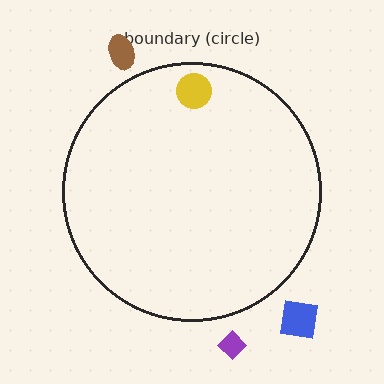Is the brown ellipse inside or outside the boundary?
Outside.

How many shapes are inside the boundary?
1 inside, 3 outside.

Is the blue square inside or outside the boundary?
Outside.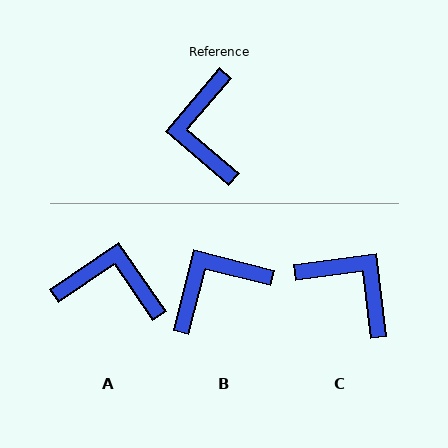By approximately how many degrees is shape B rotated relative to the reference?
Approximately 64 degrees clockwise.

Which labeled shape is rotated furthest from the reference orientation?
C, about 133 degrees away.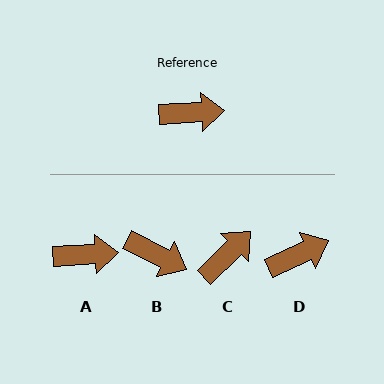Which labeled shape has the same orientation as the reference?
A.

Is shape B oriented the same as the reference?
No, it is off by about 29 degrees.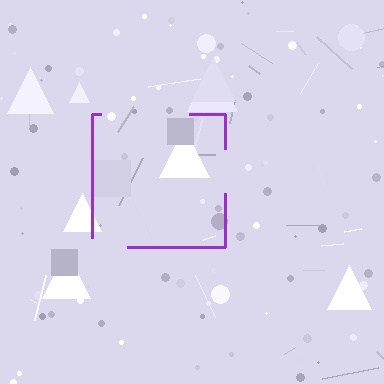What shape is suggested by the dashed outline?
The dashed outline suggests a square.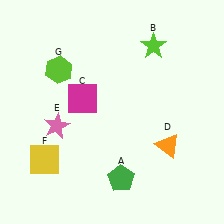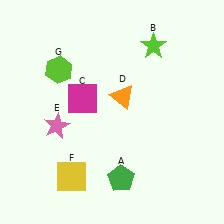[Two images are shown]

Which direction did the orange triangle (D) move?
The orange triangle (D) moved up.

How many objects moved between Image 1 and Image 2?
2 objects moved between the two images.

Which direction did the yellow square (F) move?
The yellow square (F) moved right.